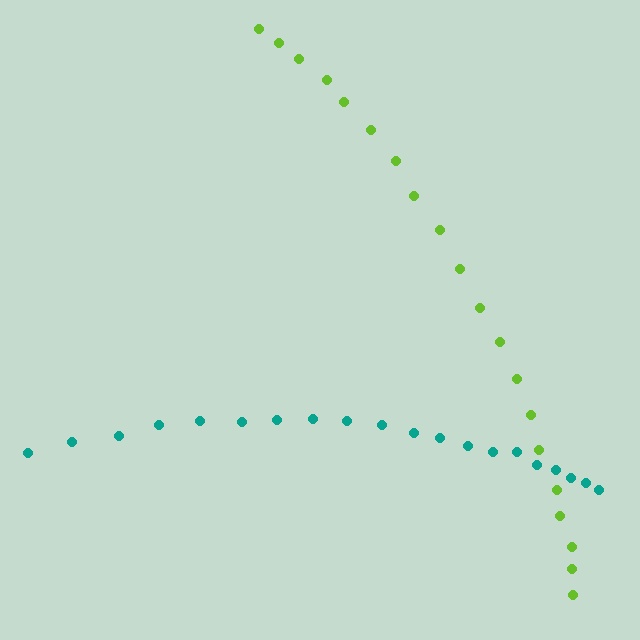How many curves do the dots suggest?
There are 2 distinct paths.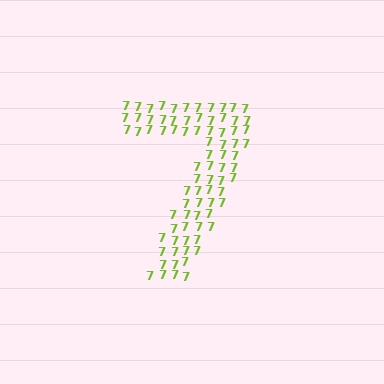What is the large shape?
The large shape is the digit 7.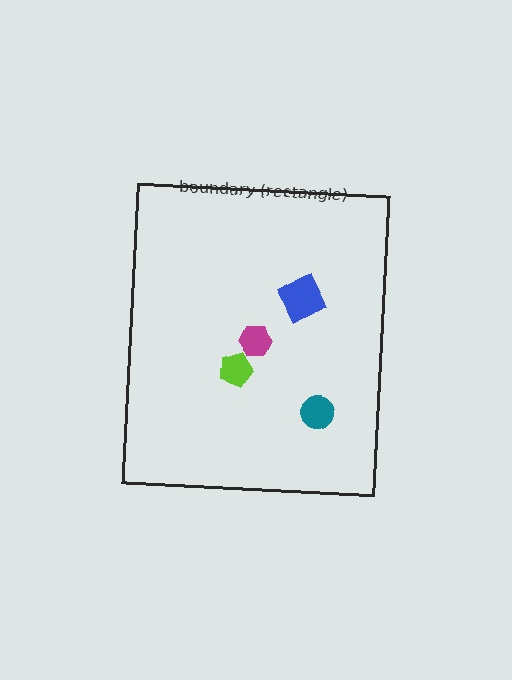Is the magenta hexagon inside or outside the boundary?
Inside.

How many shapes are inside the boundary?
4 inside, 0 outside.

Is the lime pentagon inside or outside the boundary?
Inside.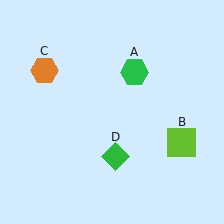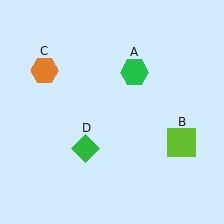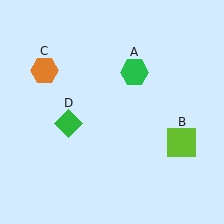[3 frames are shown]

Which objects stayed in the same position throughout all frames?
Green hexagon (object A) and lime square (object B) and orange hexagon (object C) remained stationary.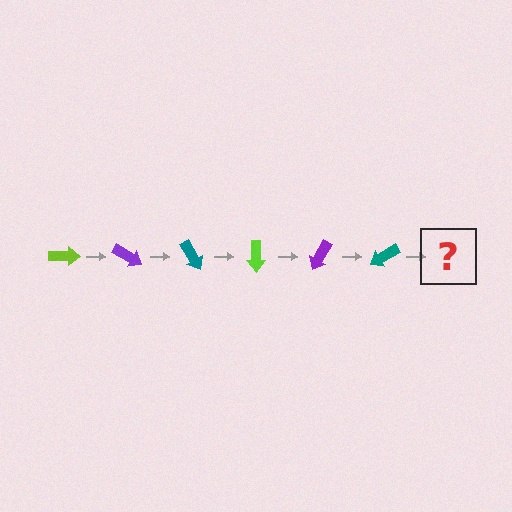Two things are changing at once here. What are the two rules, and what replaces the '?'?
The two rules are that it rotates 30 degrees each step and the color cycles through lime, purple, and teal. The '?' should be a lime arrow, rotated 180 degrees from the start.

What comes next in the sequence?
The next element should be a lime arrow, rotated 180 degrees from the start.